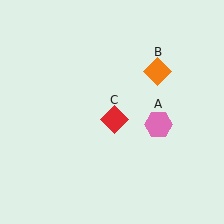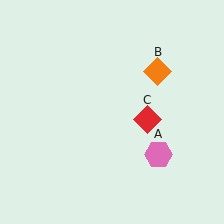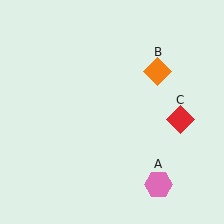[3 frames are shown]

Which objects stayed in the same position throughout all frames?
Orange diamond (object B) remained stationary.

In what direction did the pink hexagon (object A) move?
The pink hexagon (object A) moved down.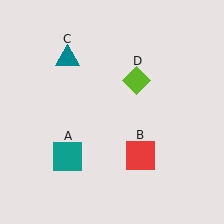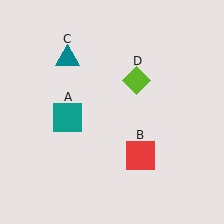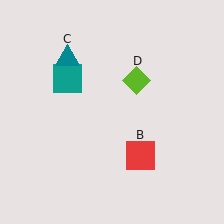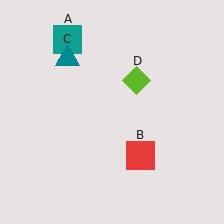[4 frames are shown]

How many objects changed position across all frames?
1 object changed position: teal square (object A).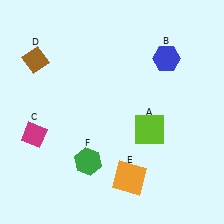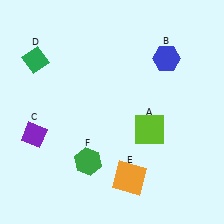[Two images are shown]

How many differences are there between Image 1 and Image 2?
There are 2 differences between the two images.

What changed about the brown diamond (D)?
In Image 1, D is brown. In Image 2, it changed to green.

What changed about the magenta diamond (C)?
In Image 1, C is magenta. In Image 2, it changed to purple.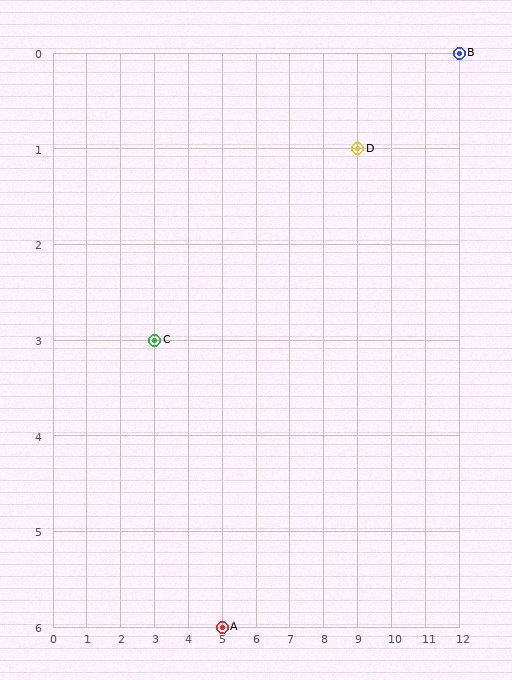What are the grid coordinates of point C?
Point C is at grid coordinates (3, 3).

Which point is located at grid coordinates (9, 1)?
Point D is at (9, 1).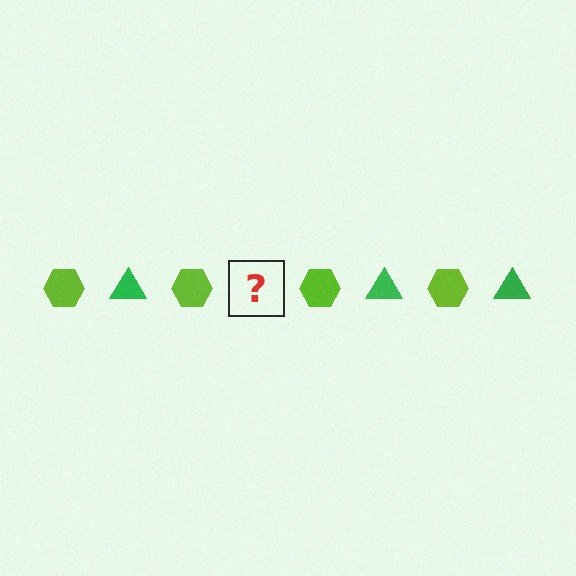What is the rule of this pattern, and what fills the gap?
The rule is that the pattern alternates between lime hexagon and green triangle. The gap should be filled with a green triangle.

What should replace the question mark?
The question mark should be replaced with a green triangle.